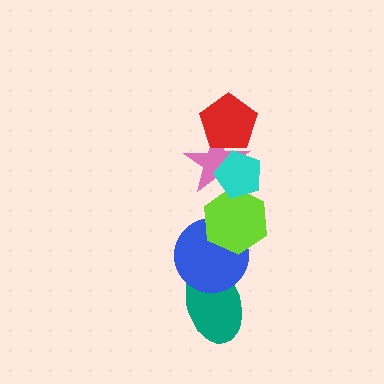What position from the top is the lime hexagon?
The lime hexagon is 4th from the top.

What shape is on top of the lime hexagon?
The pink star is on top of the lime hexagon.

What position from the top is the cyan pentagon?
The cyan pentagon is 2nd from the top.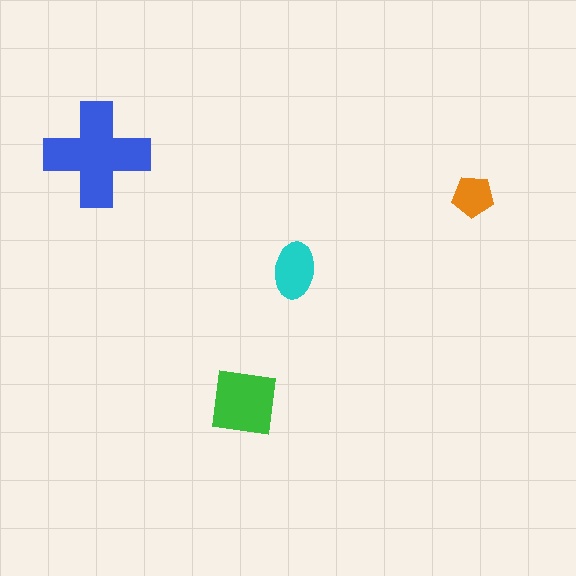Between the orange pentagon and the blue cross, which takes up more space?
The blue cross.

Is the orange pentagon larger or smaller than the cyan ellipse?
Smaller.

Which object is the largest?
The blue cross.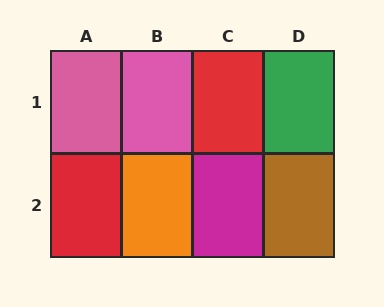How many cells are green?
1 cell is green.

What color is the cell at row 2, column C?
Magenta.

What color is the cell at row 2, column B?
Orange.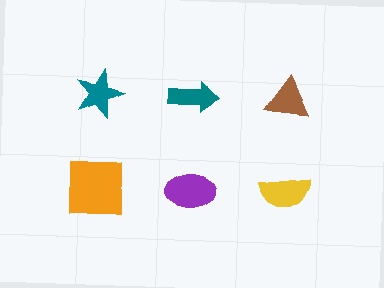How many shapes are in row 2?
3 shapes.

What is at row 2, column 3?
A yellow semicircle.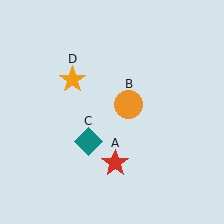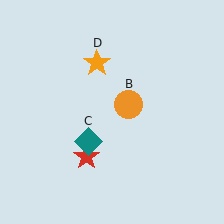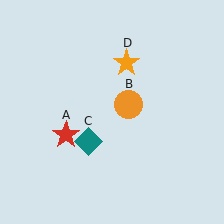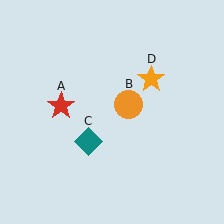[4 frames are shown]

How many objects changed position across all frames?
2 objects changed position: red star (object A), orange star (object D).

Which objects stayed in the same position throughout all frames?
Orange circle (object B) and teal diamond (object C) remained stationary.